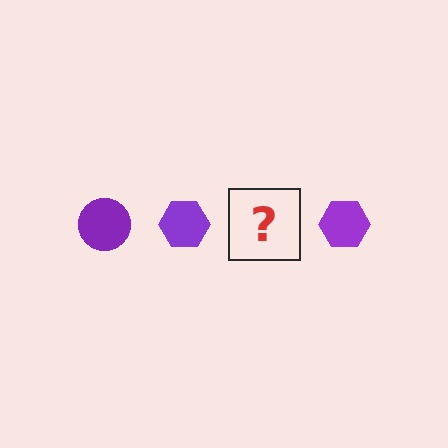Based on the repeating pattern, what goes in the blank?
The blank should be a purple circle.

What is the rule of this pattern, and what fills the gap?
The rule is that the pattern cycles through circle, hexagon shapes in purple. The gap should be filled with a purple circle.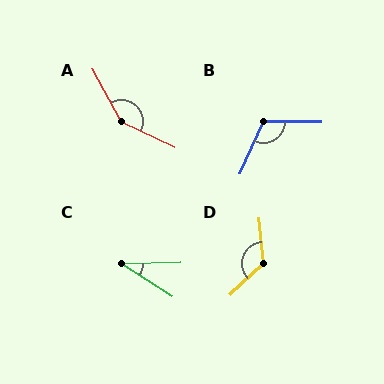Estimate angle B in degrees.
Approximately 113 degrees.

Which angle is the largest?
A, at approximately 144 degrees.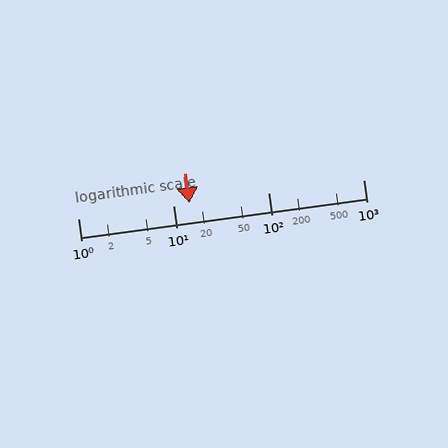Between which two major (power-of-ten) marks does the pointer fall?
The pointer is between 10 and 100.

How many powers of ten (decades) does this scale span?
The scale spans 3 decades, from 1 to 1000.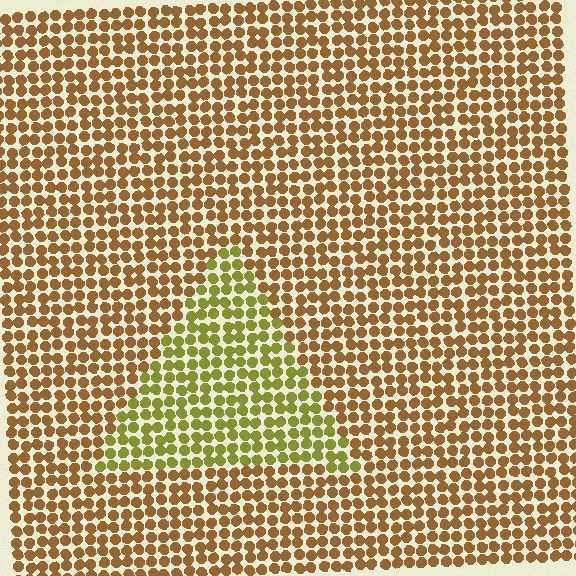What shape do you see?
I see a triangle.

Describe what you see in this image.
The image is filled with small brown elements in a uniform arrangement. A triangle-shaped region is visible where the elements are tinted to a slightly different hue, forming a subtle color boundary.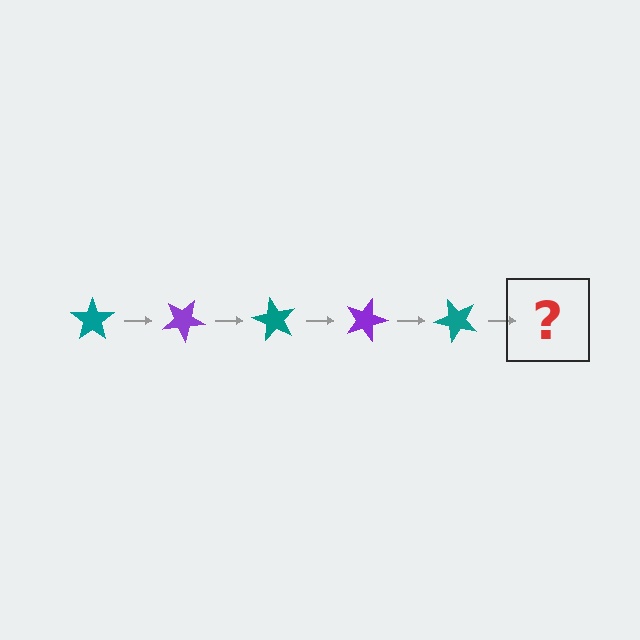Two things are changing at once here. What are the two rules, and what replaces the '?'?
The two rules are that it rotates 30 degrees each step and the color cycles through teal and purple. The '?' should be a purple star, rotated 150 degrees from the start.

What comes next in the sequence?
The next element should be a purple star, rotated 150 degrees from the start.